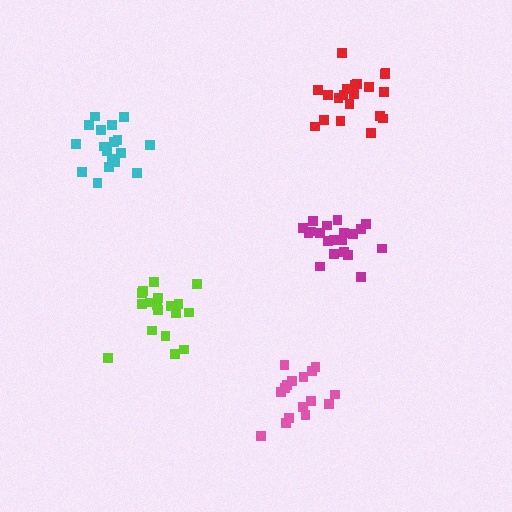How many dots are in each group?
Group 1: 20 dots, Group 2: 18 dots, Group 3: 20 dots, Group 4: 16 dots, Group 5: 18 dots (92 total).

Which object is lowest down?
The pink cluster is bottommost.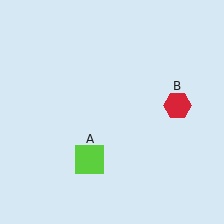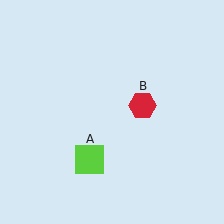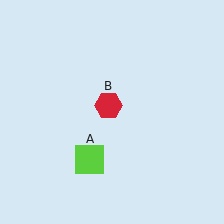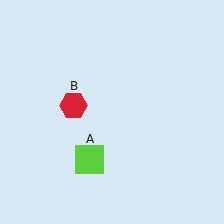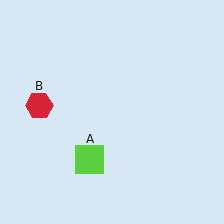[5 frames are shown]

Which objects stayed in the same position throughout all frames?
Lime square (object A) remained stationary.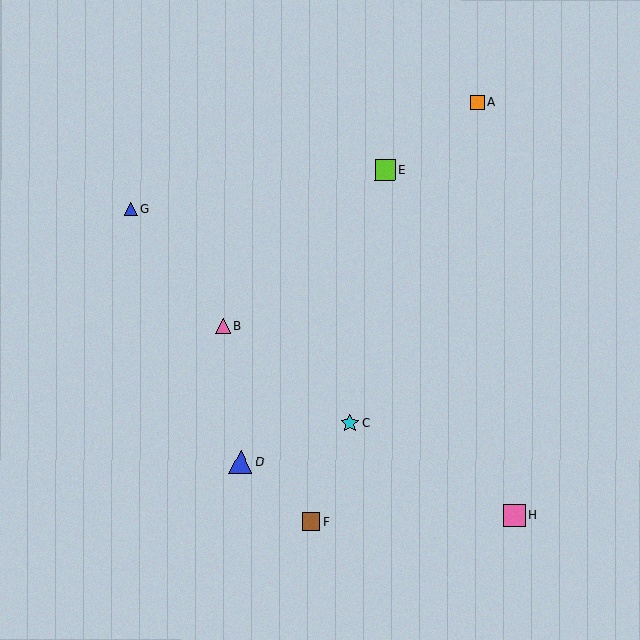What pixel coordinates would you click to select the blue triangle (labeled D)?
Click at (241, 462) to select the blue triangle D.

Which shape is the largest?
The blue triangle (labeled D) is the largest.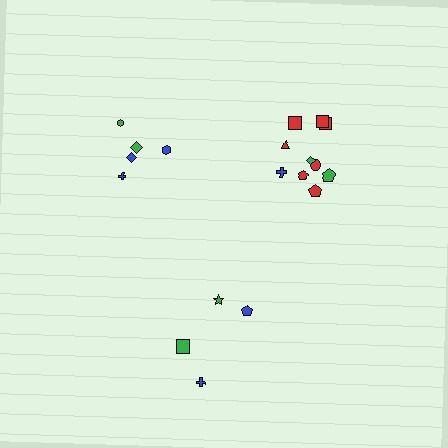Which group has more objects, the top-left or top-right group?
The top-right group.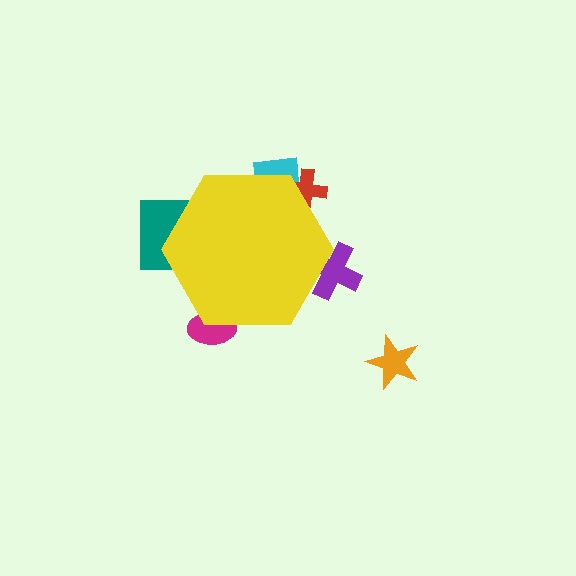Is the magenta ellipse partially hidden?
Yes, the magenta ellipse is partially hidden behind the yellow hexagon.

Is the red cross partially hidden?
Yes, the red cross is partially hidden behind the yellow hexagon.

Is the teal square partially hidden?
Yes, the teal square is partially hidden behind the yellow hexagon.